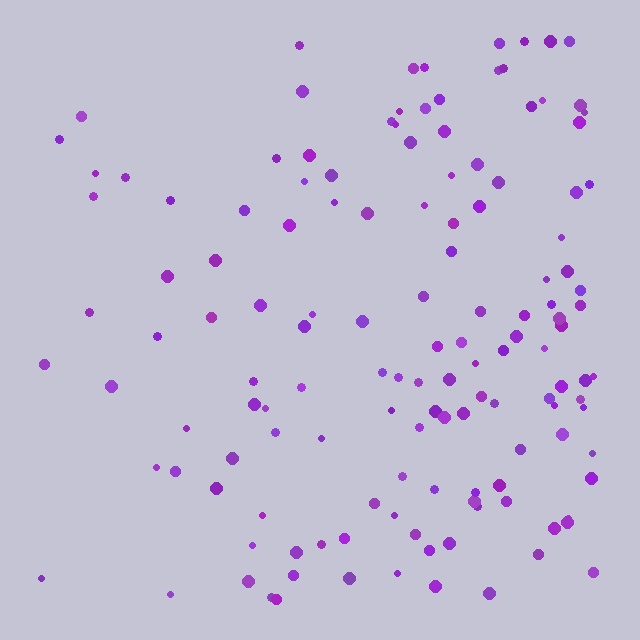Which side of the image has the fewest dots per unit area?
The left.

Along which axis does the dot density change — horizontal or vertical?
Horizontal.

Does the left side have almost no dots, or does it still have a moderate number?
Still a moderate number, just noticeably fewer than the right.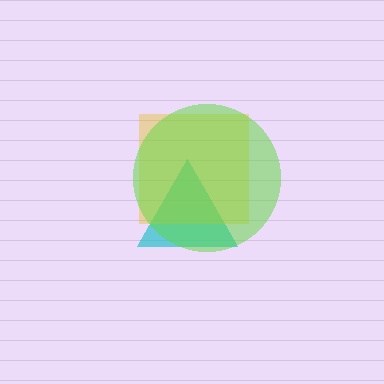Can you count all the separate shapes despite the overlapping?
Yes, there are 3 separate shapes.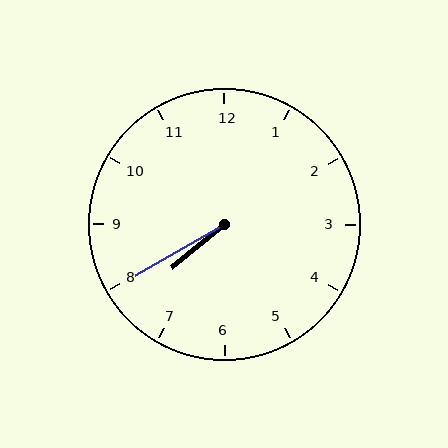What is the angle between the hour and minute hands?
Approximately 10 degrees.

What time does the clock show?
7:40.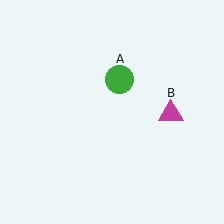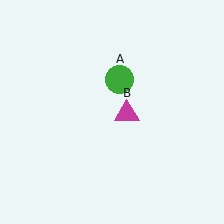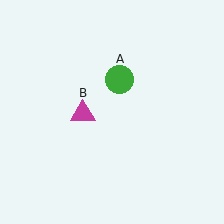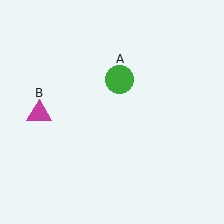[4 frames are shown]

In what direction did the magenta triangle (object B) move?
The magenta triangle (object B) moved left.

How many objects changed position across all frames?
1 object changed position: magenta triangle (object B).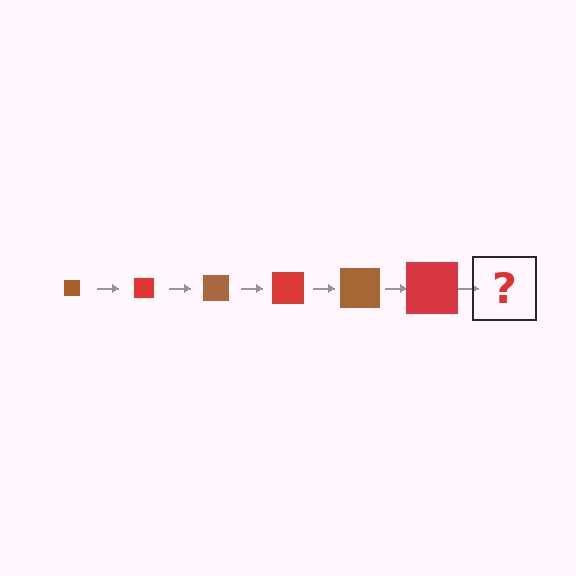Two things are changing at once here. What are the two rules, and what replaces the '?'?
The two rules are that the square grows larger each step and the color cycles through brown and red. The '?' should be a brown square, larger than the previous one.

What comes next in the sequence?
The next element should be a brown square, larger than the previous one.